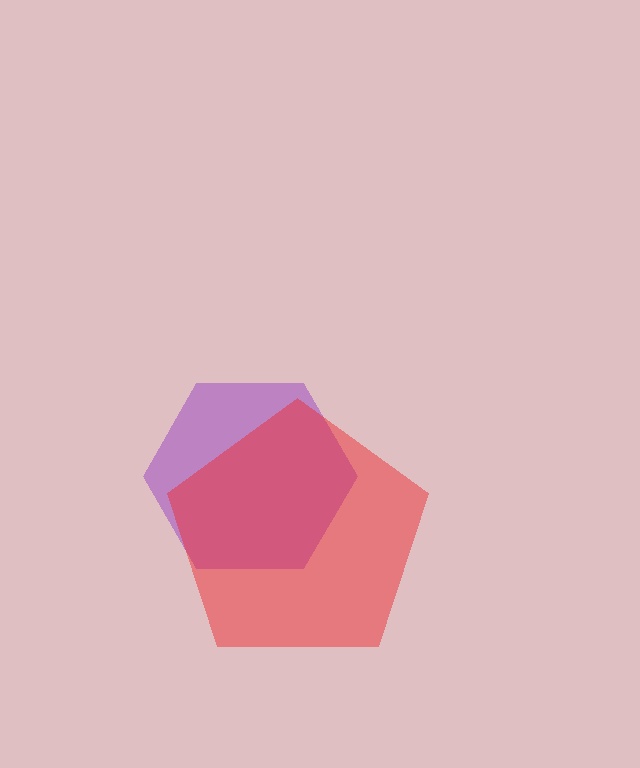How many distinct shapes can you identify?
There are 2 distinct shapes: a purple hexagon, a red pentagon.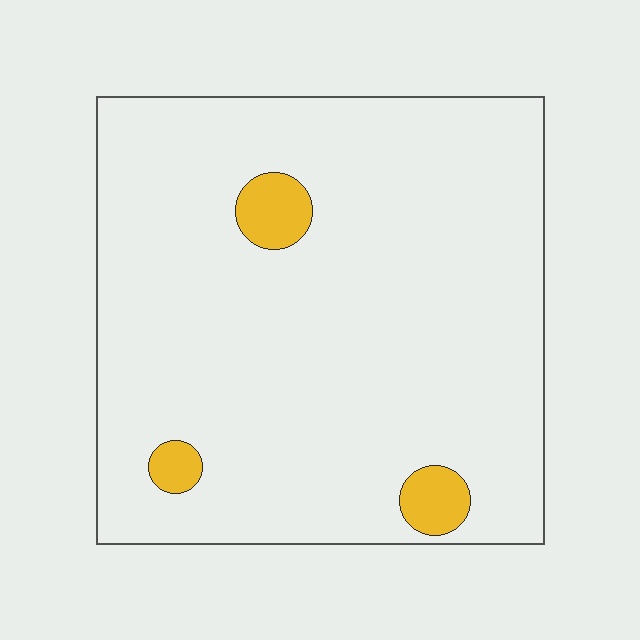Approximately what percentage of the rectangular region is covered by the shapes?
Approximately 5%.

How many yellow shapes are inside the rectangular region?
3.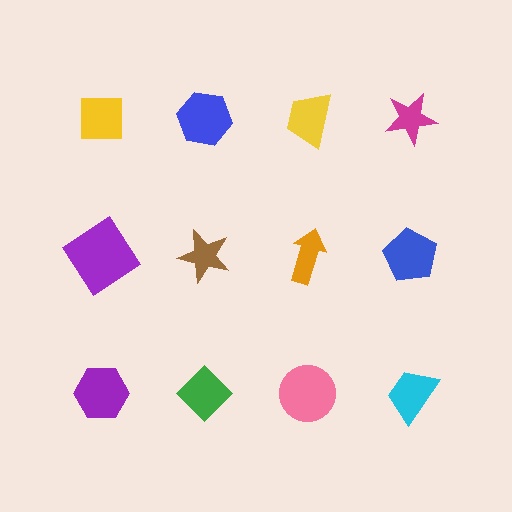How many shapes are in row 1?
4 shapes.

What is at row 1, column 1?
A yellow square.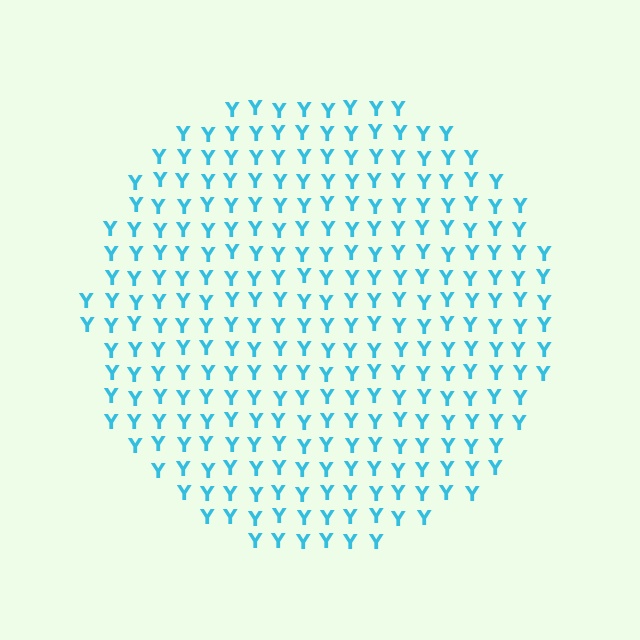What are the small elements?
The small elements are letter Y's.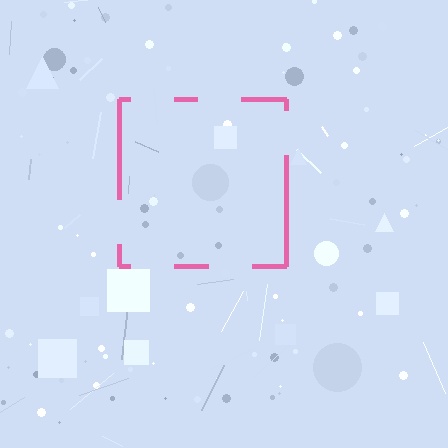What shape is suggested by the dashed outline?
The dashed outline suggests a square.